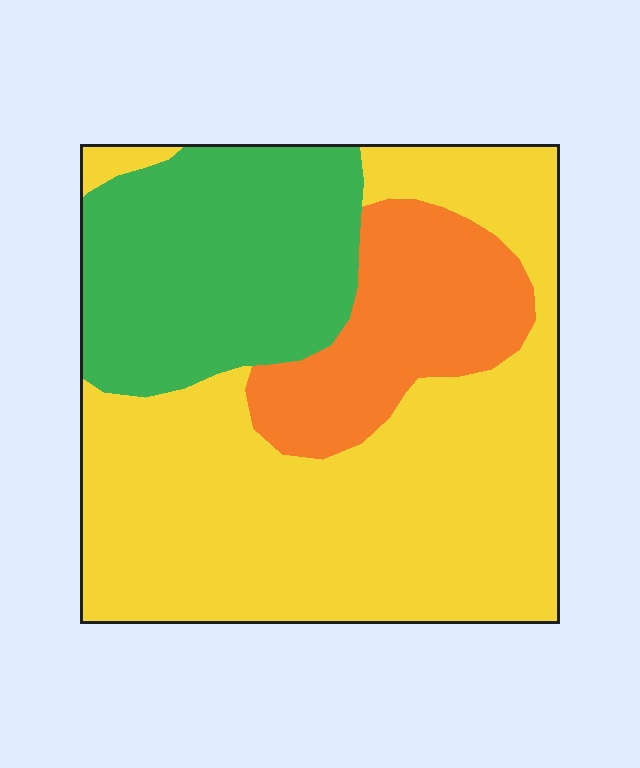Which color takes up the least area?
Orange, at roughly 15%.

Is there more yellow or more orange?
Yellow.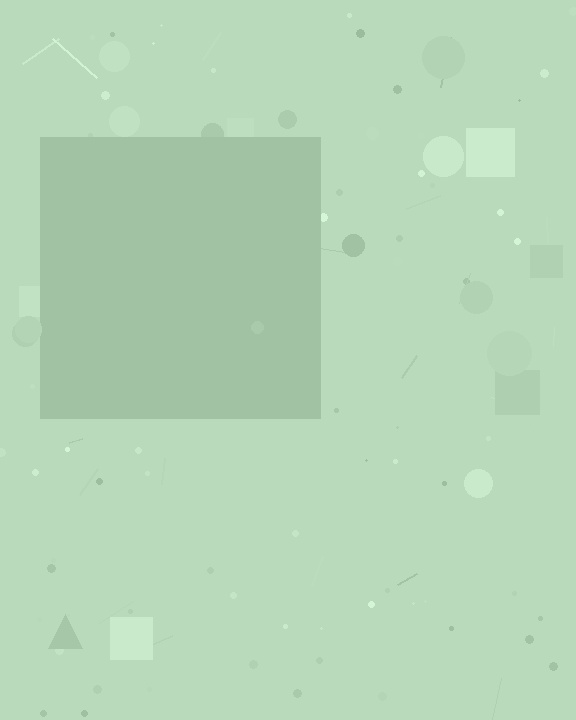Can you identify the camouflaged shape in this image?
The camouflaged shape is a square.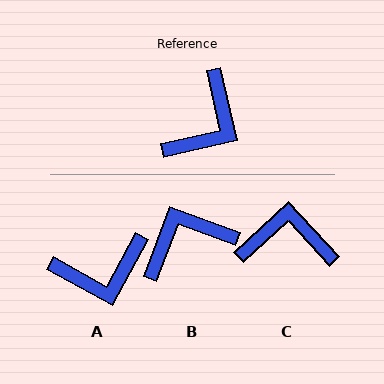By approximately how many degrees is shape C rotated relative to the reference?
Approximately 120 degrees counter-clockwise.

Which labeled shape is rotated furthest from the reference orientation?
B, about 147 degrees away.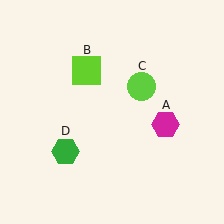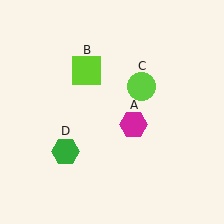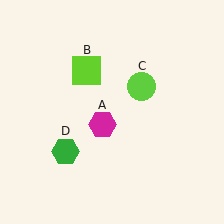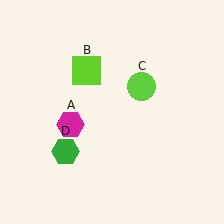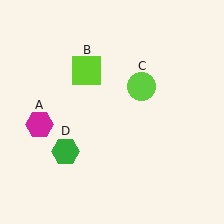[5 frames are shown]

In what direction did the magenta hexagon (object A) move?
The magenta hexagon (object A) moved left.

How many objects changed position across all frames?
1 object changed position: magenta hexagon (object A).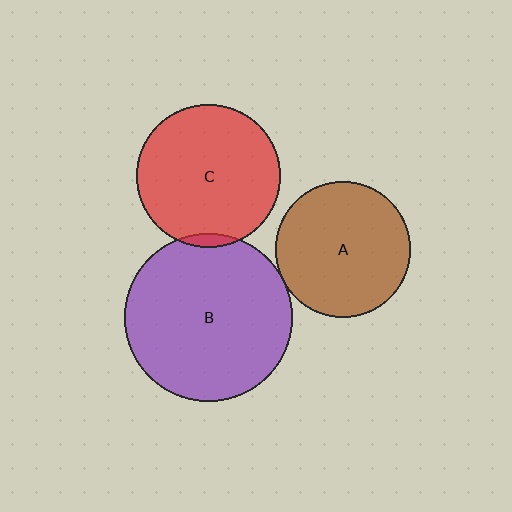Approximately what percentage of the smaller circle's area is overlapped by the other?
Approximately 5%.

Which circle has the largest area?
Circle B (purple).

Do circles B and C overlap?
Yes.